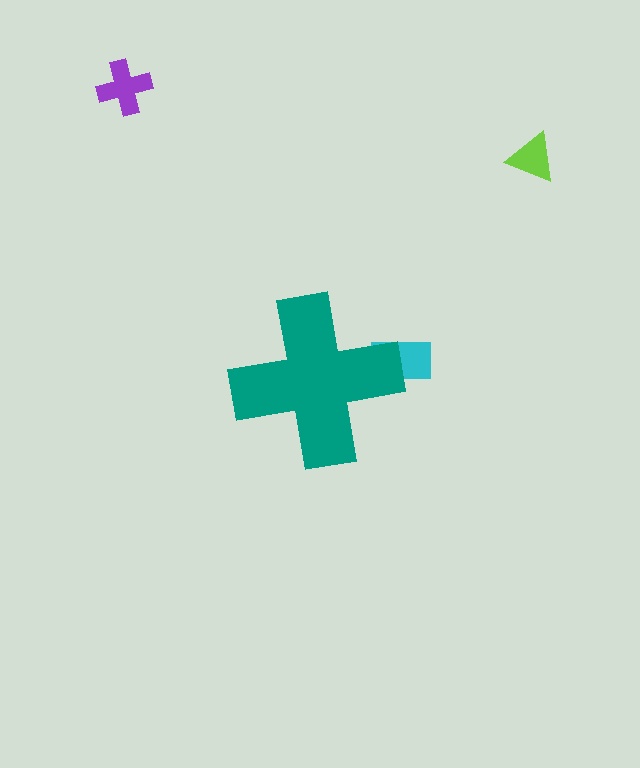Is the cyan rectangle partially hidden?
Yes, the cyan rectangle is partially hidden behind the teal cross.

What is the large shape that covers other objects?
A teal cross.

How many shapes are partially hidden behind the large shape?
1 shape is partially hidden.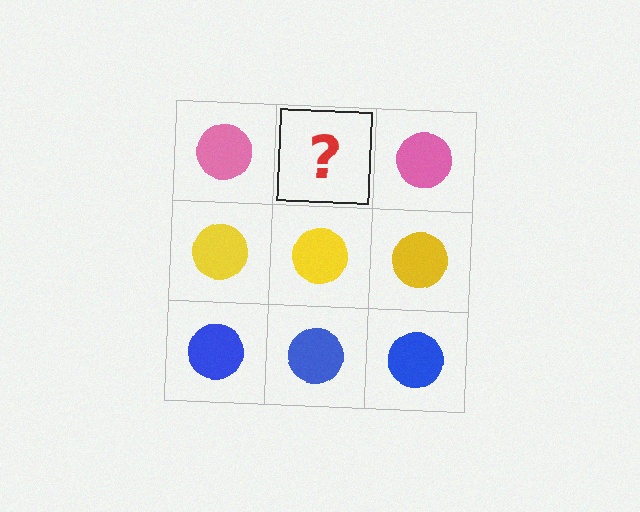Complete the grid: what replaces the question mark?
The question mark should be replaced with a pink circle.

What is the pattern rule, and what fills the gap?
The rule is that each row has a consistent color. The gap should be filled with a pink circle.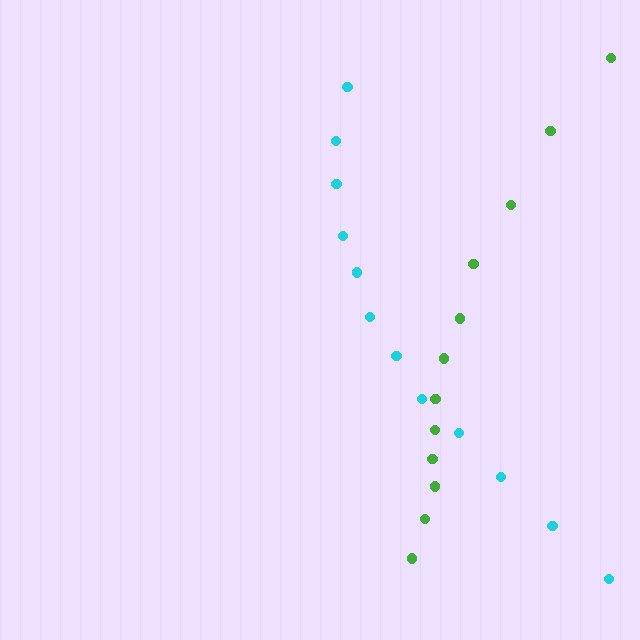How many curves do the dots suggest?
There are 2 distinct paths.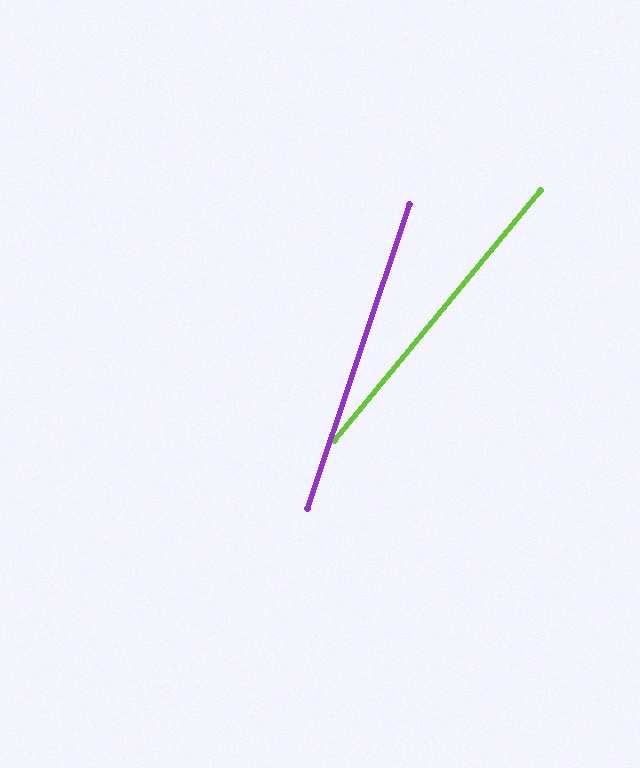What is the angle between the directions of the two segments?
Approximately 21 degrees.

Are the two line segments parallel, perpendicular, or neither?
Neither parallel nor perpendicular — they differ by about 21°.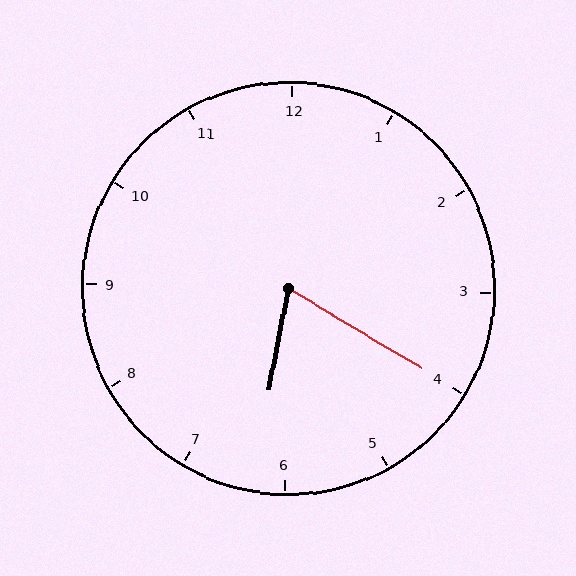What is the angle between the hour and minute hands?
Approximately 70 degrees.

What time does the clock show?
6:20.